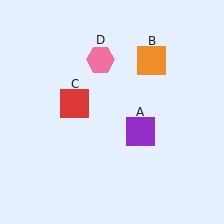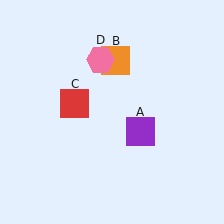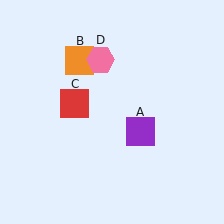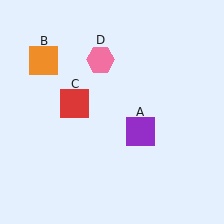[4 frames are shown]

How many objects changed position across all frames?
1 object changed position: orange square (object B).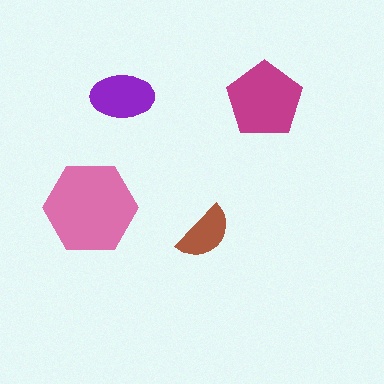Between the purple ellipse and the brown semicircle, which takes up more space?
The purple ellipse.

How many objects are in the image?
There are 4 objects in the image.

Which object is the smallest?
The brown semicircle.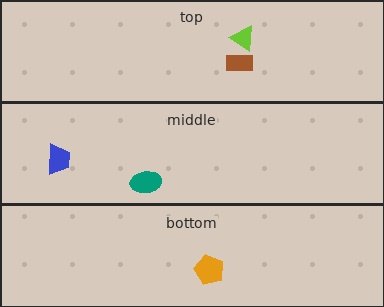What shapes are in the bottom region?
The orange pentagon.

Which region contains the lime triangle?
The top region.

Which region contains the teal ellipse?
The middle region.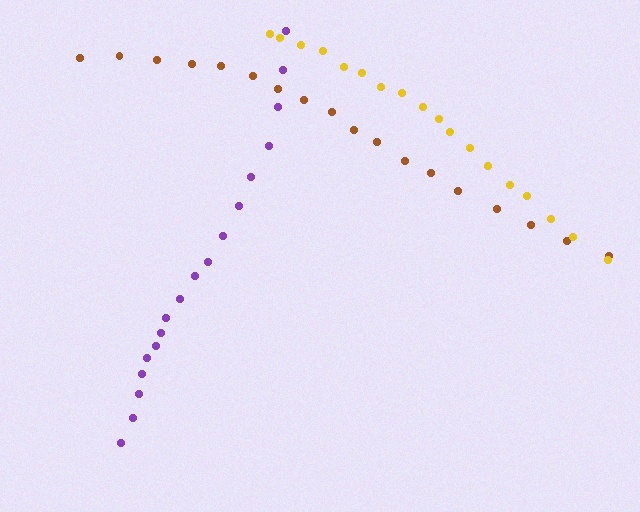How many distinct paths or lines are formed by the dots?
There are 3 distinct paths.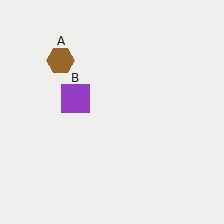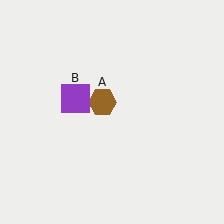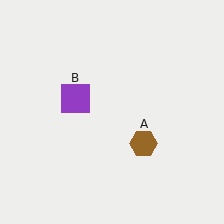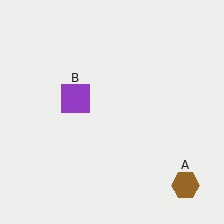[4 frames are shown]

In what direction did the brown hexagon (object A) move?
The brown hexagon (object A) moved down and to the right.